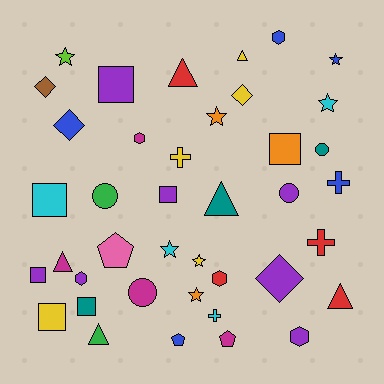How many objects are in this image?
There are 40 objects.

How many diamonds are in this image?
There are 4 diamonds.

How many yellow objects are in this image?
There are 5 yellow objects.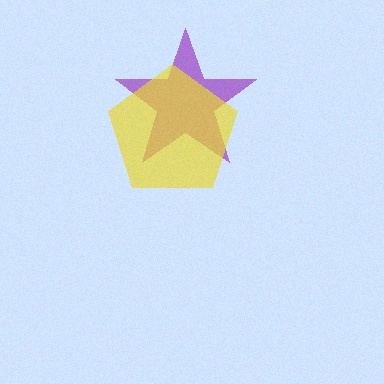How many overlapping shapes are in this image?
There are 2 overlapping shapes in the image.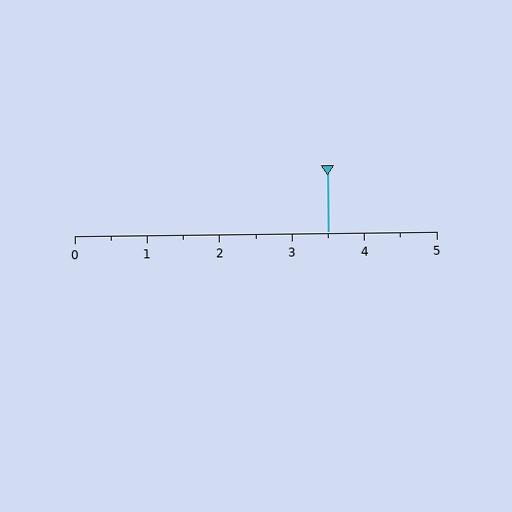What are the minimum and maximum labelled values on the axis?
The axis runs from 0 to 5.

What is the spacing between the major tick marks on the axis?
The major ticks are spaced 1 apart.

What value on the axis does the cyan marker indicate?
The marker indicates approximately 3.5.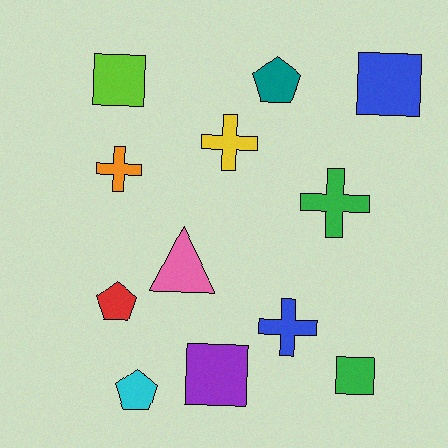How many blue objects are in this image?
There are 2 blue objects.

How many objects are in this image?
There are 12 objects.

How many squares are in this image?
There are 4 squares.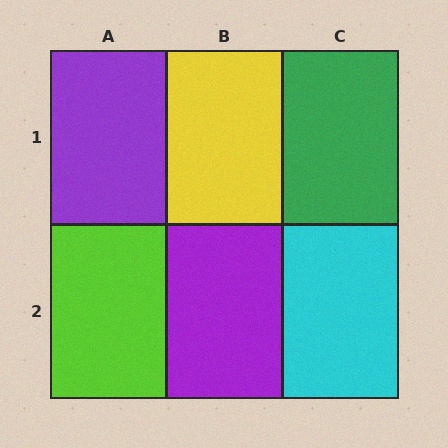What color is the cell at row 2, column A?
Lime.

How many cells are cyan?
1 cell is cyan.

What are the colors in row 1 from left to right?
Purple, yellow, green.